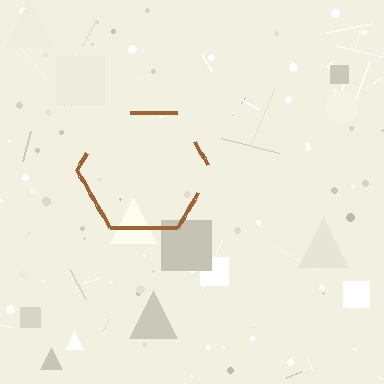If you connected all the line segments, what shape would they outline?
They would outline a hexagon.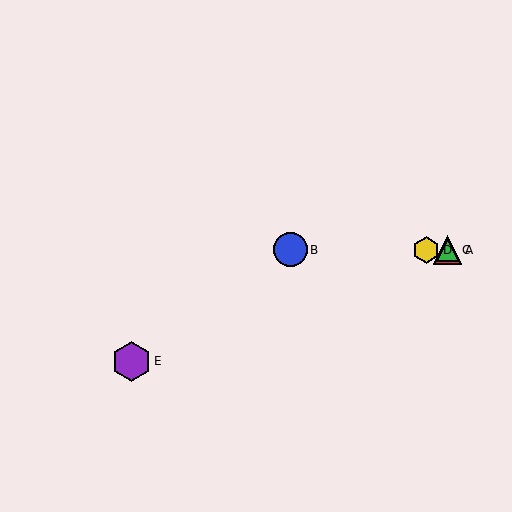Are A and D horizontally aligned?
Yes, both are at y≈250.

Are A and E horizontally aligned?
No, A is at y≈250 and E is at y≈361.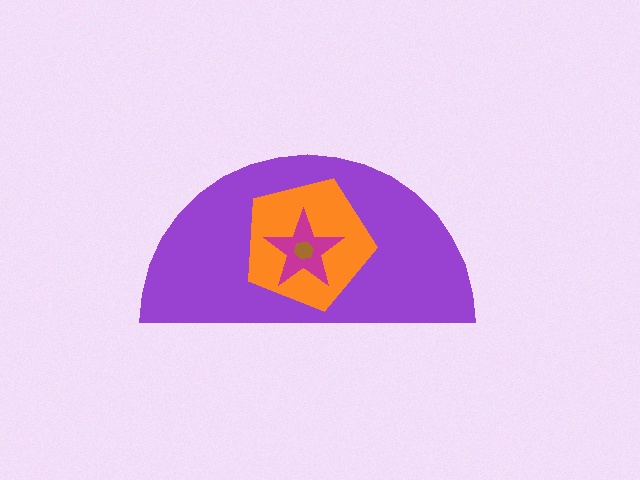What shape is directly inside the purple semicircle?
The orange pentagon.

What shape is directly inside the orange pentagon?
The magenta star.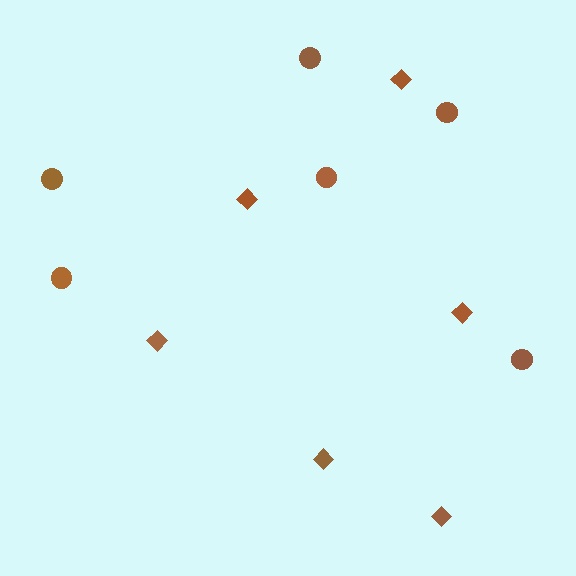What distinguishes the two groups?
There are 2 groups: one group of circles (6) and one group of diamonds (6).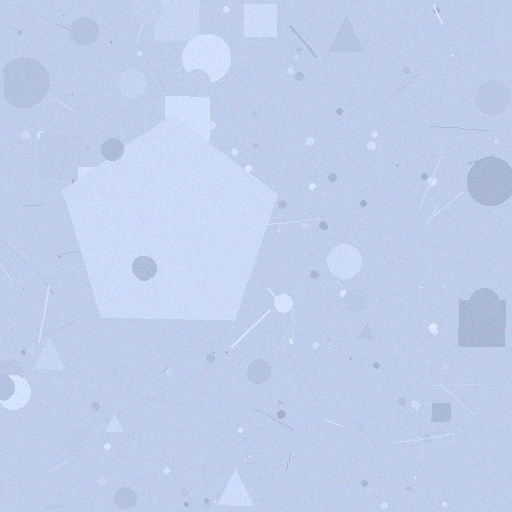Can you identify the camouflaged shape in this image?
The camouflaged shape is a pentagon.